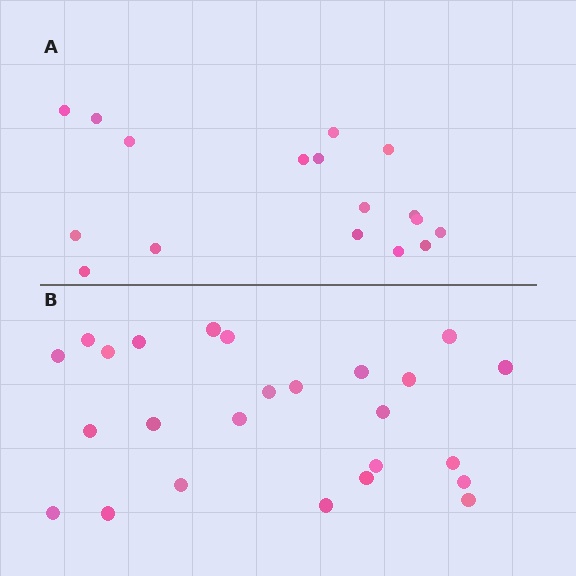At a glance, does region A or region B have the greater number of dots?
Region B (the bottom region) has more dots.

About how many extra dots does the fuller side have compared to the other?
Region B has roughly 8 or so more dots than region A.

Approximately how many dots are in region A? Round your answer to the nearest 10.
About 20 dots. (The exact count is 17, which rounds to 20.)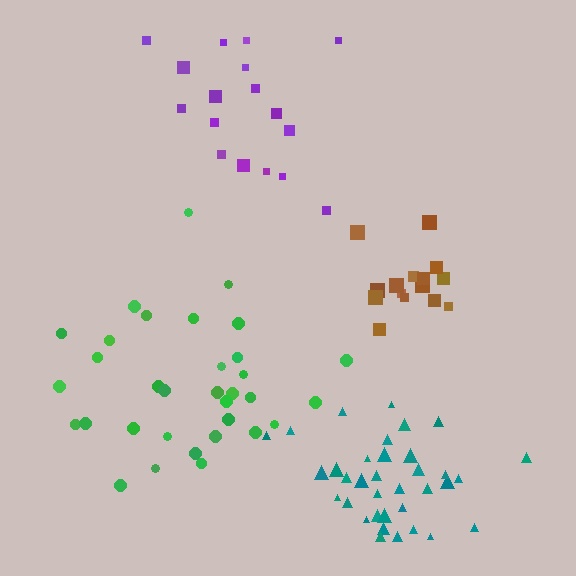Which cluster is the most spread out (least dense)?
Purple.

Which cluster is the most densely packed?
Teal.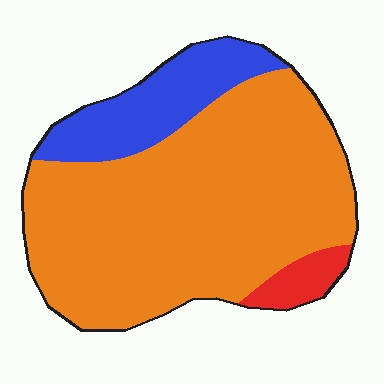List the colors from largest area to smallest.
From largest to smallest: orange, blue, red.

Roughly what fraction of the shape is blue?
Blue takes up about one sixth (1/6) of the shape.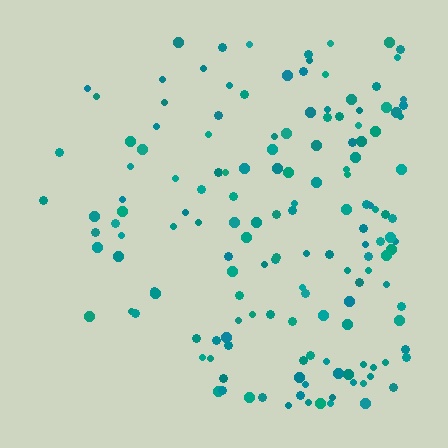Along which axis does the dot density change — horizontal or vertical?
Horizontal.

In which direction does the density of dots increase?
From left to right, with the right side densest.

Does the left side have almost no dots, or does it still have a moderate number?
Still a moderate number, just noticeably fewer than the right.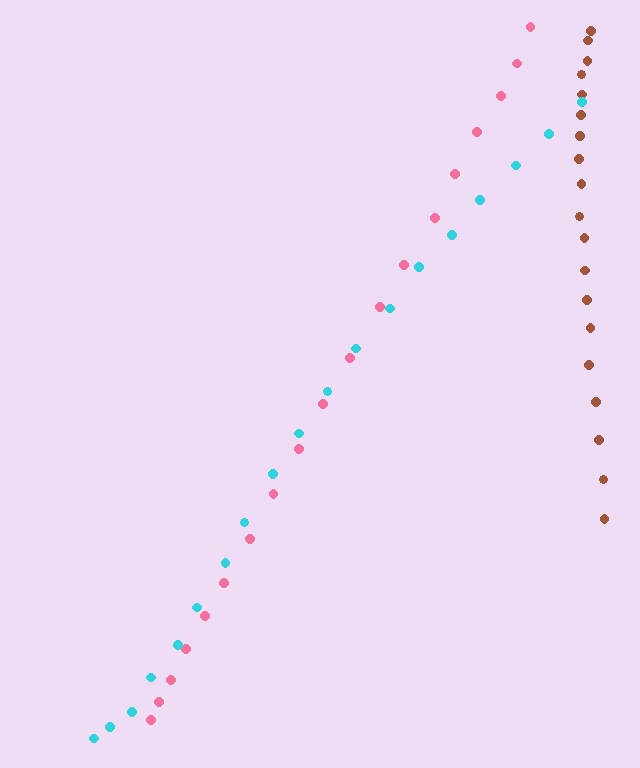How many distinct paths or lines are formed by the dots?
There are 3 distinct paths.